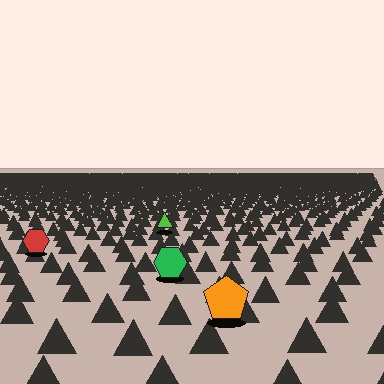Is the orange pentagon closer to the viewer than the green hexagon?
Yes. The orange pentagon is closer — you can tell from the texture gradient: the ground texture is coarser near it.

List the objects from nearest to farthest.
From nearest to farthest: the orange pentagon, the green hexagon, the red hexagon, the lime triangle.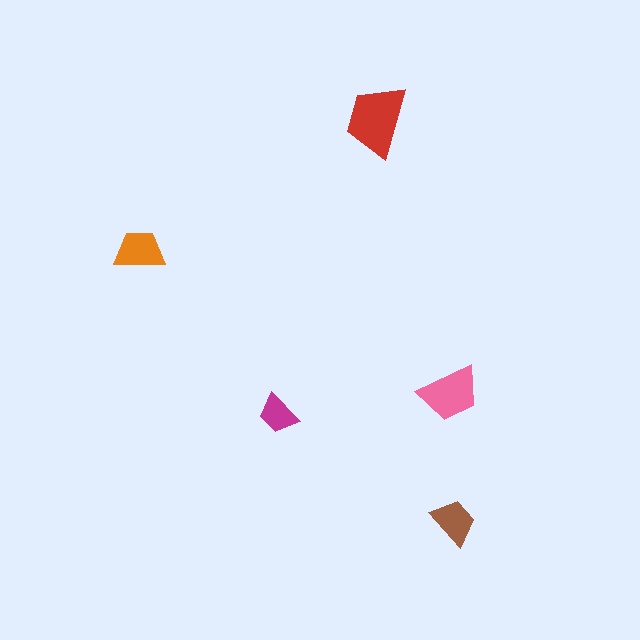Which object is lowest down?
The brown trapezoid is bottommost.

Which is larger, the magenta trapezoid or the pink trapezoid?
The pink one.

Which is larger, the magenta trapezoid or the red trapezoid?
The red one.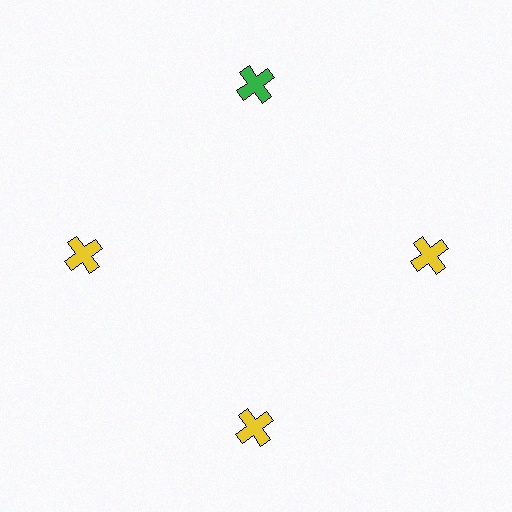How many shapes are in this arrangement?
There are 4 shapes arranged in a ring pattern.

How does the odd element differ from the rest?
It has a different color: green instead of yellow.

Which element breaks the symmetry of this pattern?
The green cross at roughly the 12 o'clock position breaks the symmetry. All other shapes are yellow crosses.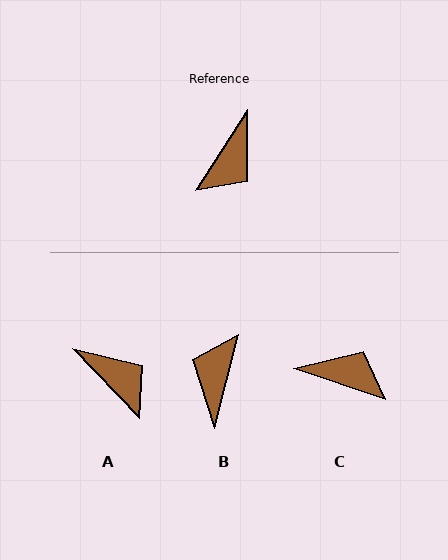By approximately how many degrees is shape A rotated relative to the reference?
Approximately 77 degrees counter-clockwise.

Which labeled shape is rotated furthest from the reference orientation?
B, about 162 degrees away.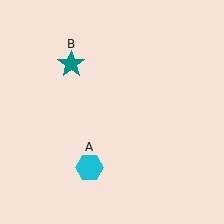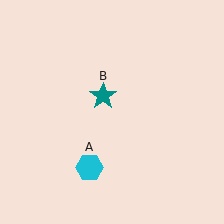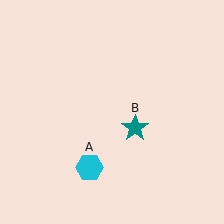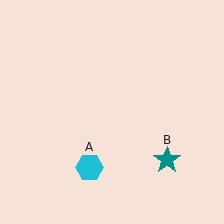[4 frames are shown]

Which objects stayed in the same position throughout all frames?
Cyan hexagon (object A) remained stationary.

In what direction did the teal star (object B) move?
The teal star (object B) moved down and to the right.